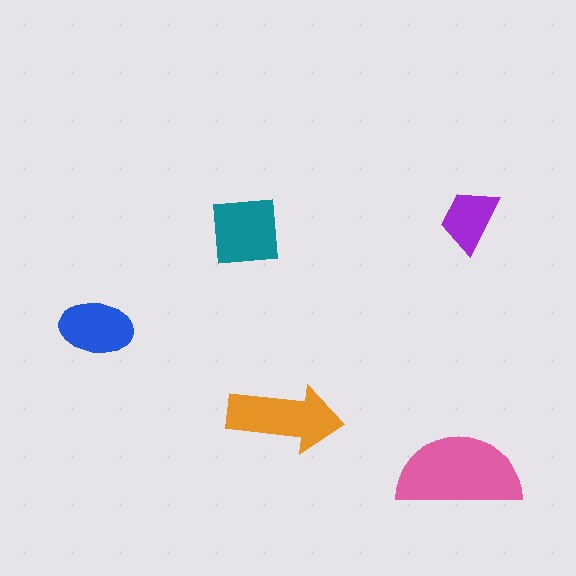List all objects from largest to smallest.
The pink semicircle, the orange arrow, the teal square, the blue ellipse, the purple trapezoid.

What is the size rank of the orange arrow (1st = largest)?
2nd.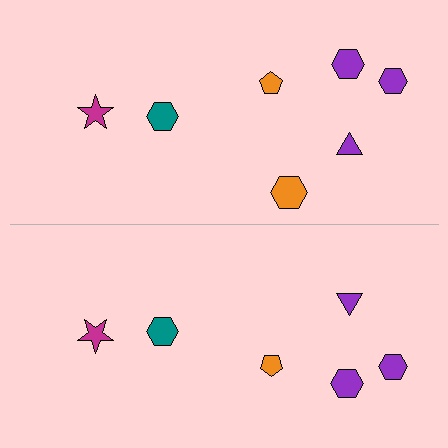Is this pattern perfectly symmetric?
No, the pattern is not perfectly symmetric. A orange hexagon is missing from the bottom side.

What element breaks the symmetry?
A orange hexagon is missing from the bottom side.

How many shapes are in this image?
There are 13 shapes in this image.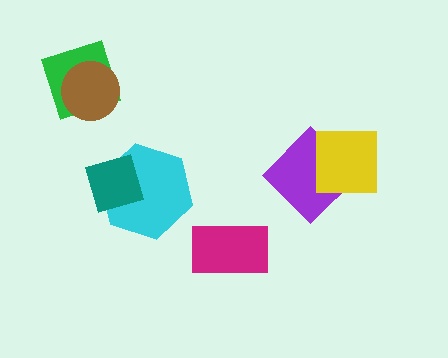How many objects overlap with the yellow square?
1 object overlaps with the yellow square.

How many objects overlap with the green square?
1 object overlaps with the green square.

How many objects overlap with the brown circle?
1 object overlaps with the brown circle.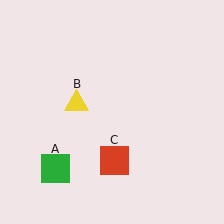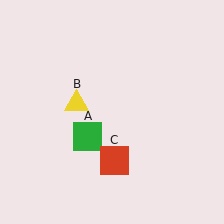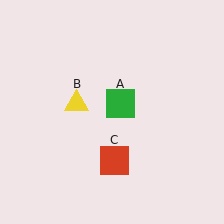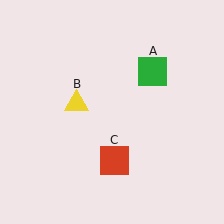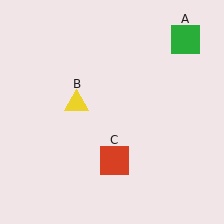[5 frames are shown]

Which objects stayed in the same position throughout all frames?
Yellow triangle (object B) and red square (object C) remained stationary.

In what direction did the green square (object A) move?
The green square (object A) moved up and to the right.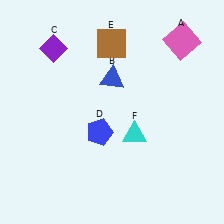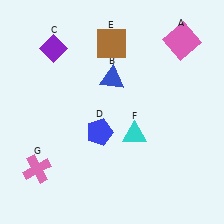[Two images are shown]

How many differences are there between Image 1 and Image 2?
There is 1 difference between the two images.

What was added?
A pink cross (G) was added in Image 2.